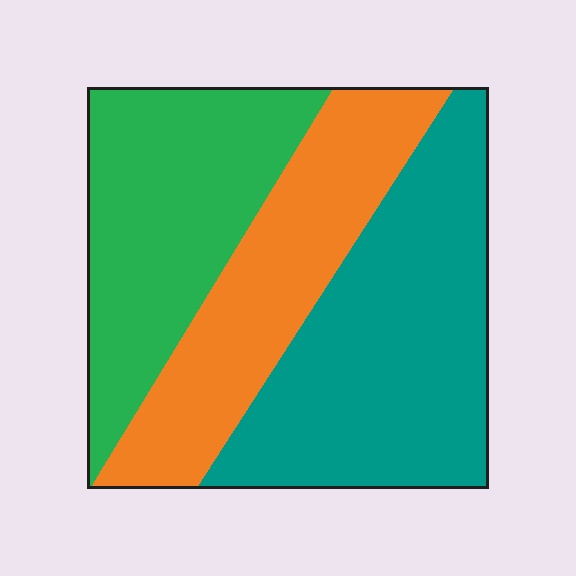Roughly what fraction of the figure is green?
Green takes up about one third (1/3) of the figure.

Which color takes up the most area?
Teal, at roughly 40%.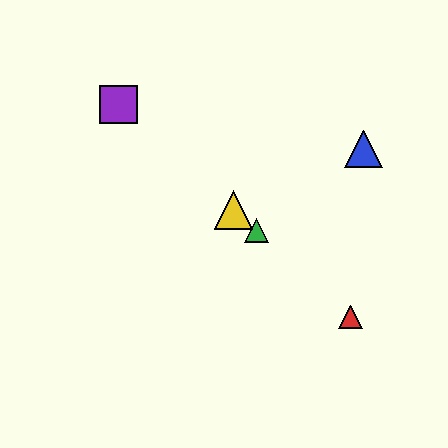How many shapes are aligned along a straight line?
4 shapes (the red triangle, the green triangle, the yellow triangle, the purple square) are aligned along a straight line.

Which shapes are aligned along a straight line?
The red triangle, the green triangle, the yellow triangle, the purple square are aligned along a straight line.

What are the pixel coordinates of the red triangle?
The red triangle is at (350, 317).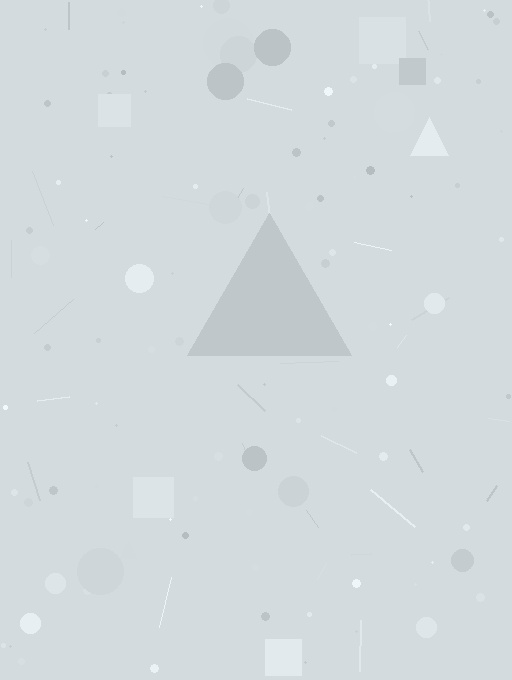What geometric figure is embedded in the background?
A triangle is embedded in the background.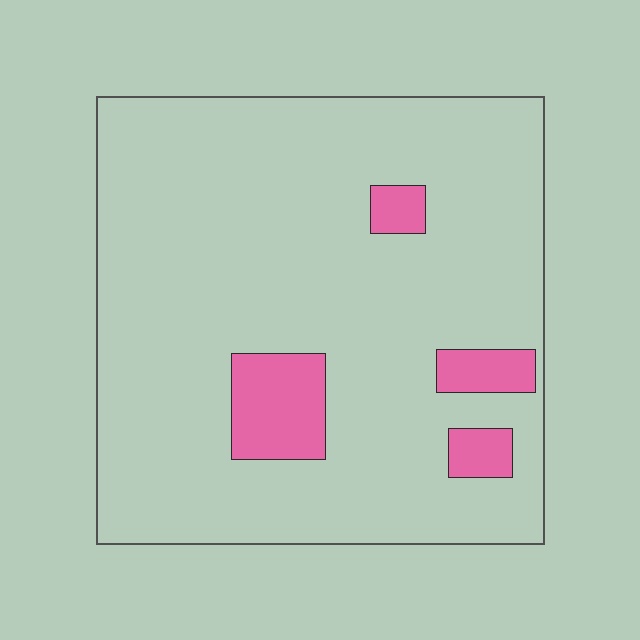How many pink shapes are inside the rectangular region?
4.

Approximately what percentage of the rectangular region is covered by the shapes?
Approximately 10%.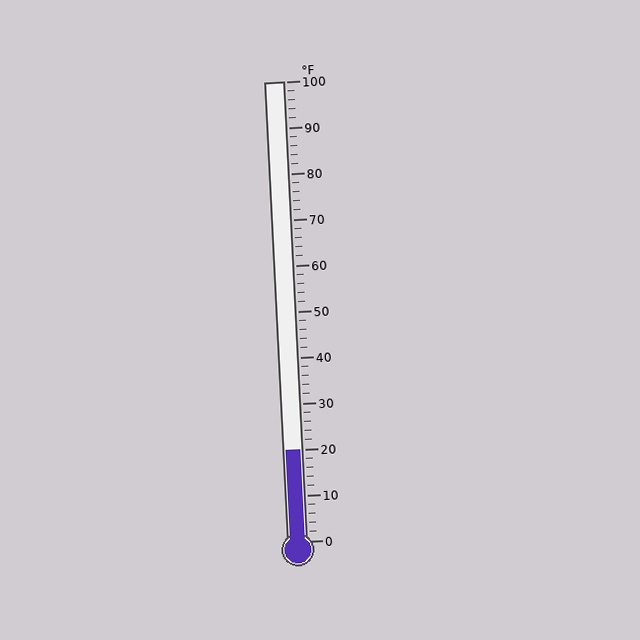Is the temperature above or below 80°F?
The temperature is below 80°F.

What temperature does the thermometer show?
The thermometer shows approximately 20°F.